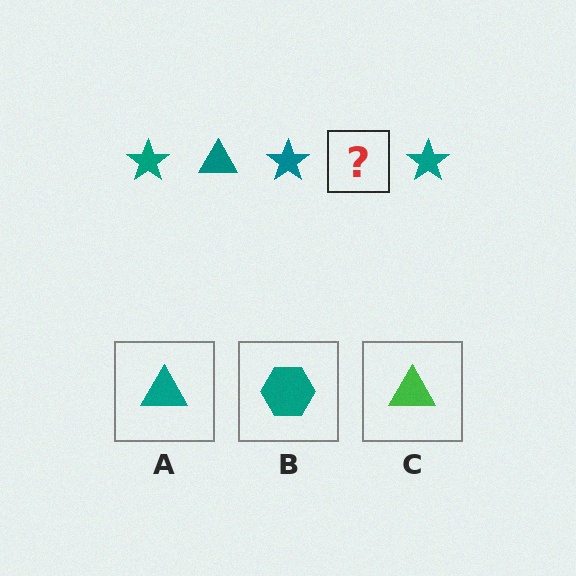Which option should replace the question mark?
Option A.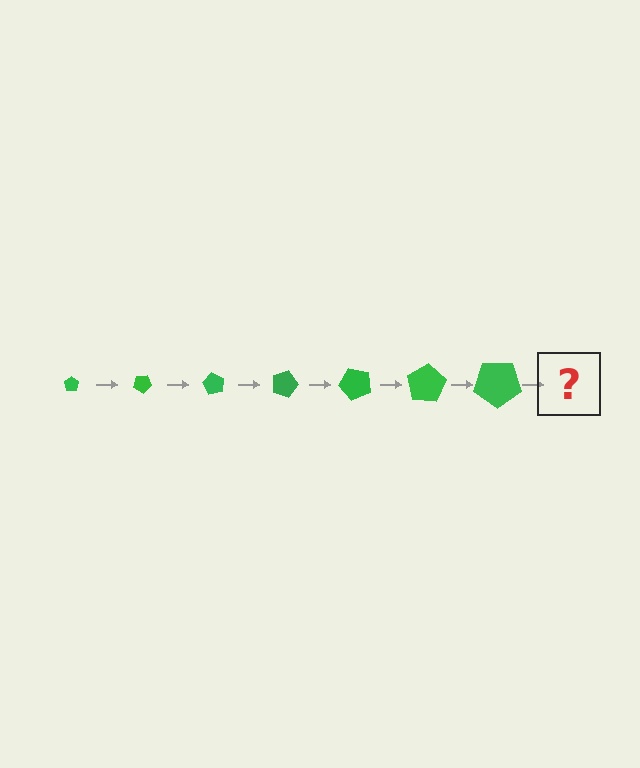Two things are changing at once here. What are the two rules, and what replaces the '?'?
The two rules are that the pentagon grows larger each step and it rotates 30 degrees each step. The '?' should be a pentagon, larger than the previous one and rotated 210 degrees from the start.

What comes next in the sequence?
The next element should be a pentagon, larger than the previous one and rotated 210 degrees from the start.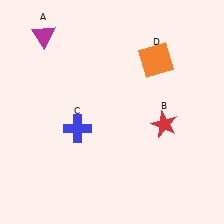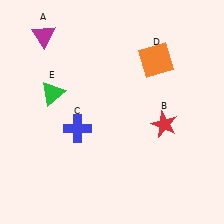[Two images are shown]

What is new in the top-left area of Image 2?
A green triangle (E) was added in the top-left area of Image 2.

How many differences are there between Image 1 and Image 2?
There is 1 difference between the two images.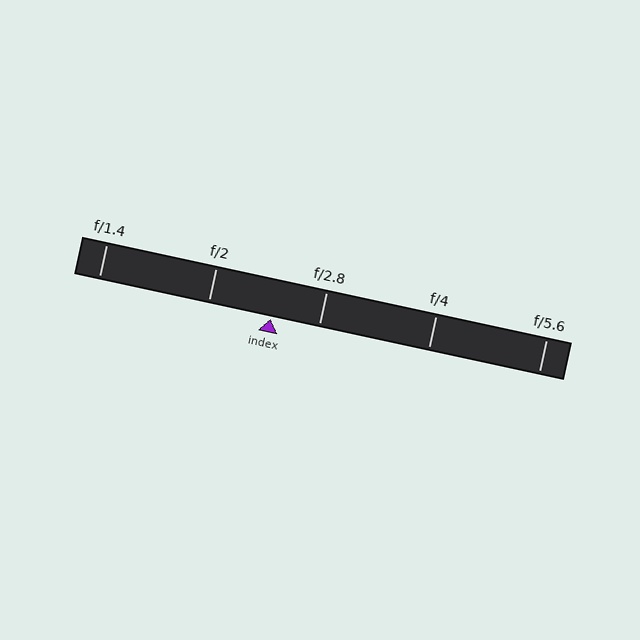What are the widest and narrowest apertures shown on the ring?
The widest aperture shown is f/1.4 and the narrowest is f/5.6.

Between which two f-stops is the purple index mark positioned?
The index mark is between f/2 and f/2.8.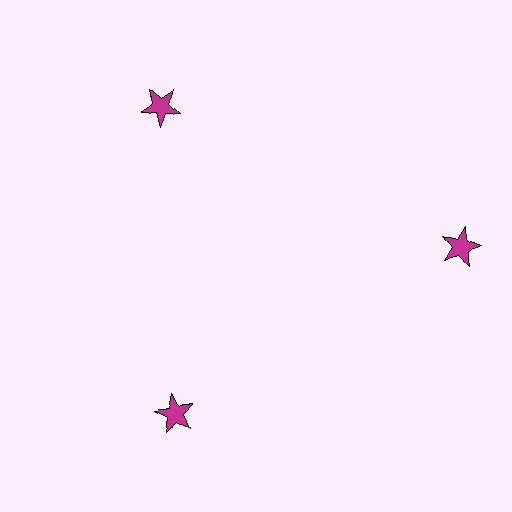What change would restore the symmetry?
The symmetry would be restored by moving it inward, back onto the ring so that all 3 stars sit at equal angles and equal distance from the center.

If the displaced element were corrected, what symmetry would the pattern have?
It would have 3-fold rotational symmetry — the pattern would map onto itself every 120 degrees.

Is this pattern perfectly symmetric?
No. The 3 magenta stars are arranged in a ring, but one element near the 3 o'clock position is pushed outward from the center, breaking the 3-fold rotational symmetry.